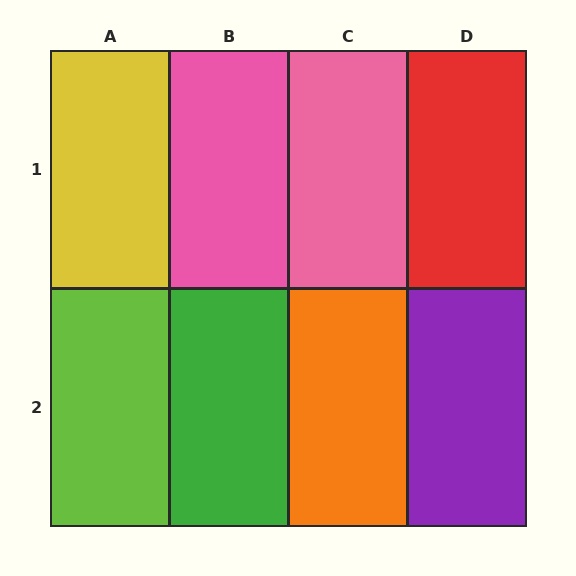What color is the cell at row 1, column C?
Pink.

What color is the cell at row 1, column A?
Yellow.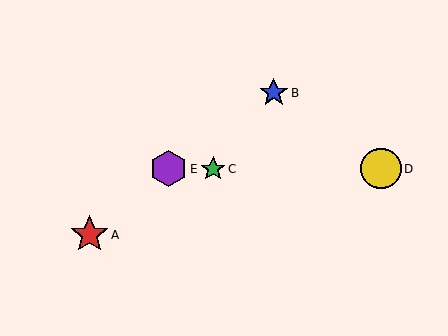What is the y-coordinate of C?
Object C is at y≈169.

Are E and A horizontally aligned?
No, E is at y≈169 and A is at y≈235.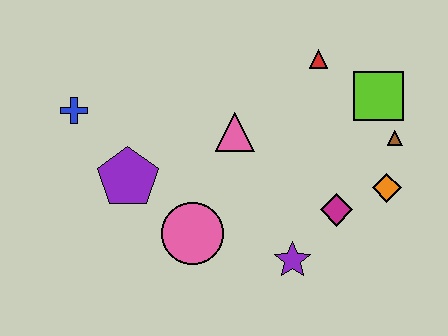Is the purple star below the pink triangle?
Yes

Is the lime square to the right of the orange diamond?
No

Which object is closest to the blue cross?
The purple pentagon is closest to the blue cross.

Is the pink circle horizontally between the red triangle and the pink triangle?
No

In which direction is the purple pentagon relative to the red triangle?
The purple pentagon is to the left of the red triangle.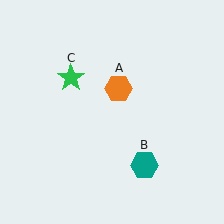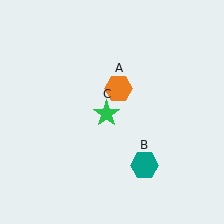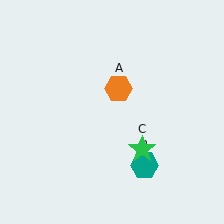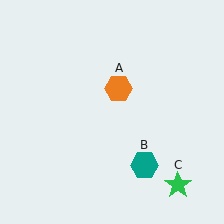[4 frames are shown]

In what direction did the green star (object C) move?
The green star (object C) moved down and to the right.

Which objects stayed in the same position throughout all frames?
Orange hexagon (object A) and teal hexagon (object B) remained stationary.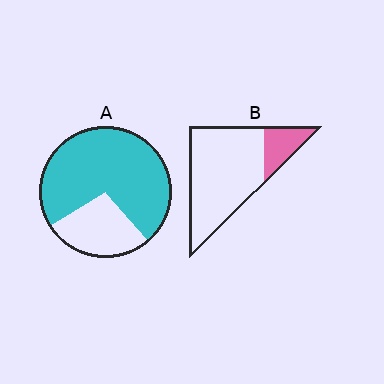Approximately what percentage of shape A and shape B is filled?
A is approximately 75% and B is approximately 20%.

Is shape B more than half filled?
No.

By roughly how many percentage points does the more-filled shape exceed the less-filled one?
By roughly 55 percentage points (A over B).